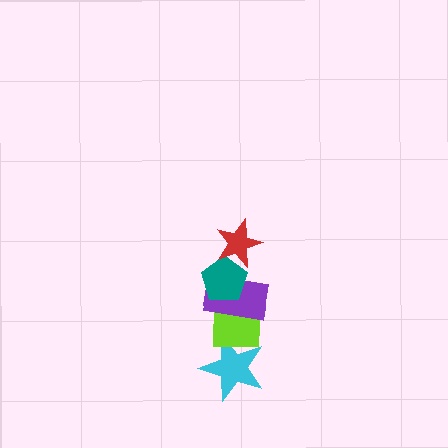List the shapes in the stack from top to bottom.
From top to bottom: the red star, the teal pentagon, the purple rectangle, the lime square, the cyan star.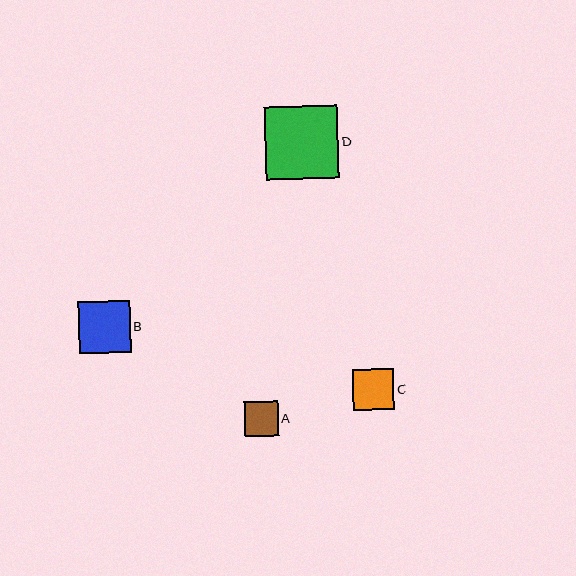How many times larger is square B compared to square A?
Square B is approximately 1.5 times the size of square A.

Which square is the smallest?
Square A is the smallest with a size of approximately 34 pixels.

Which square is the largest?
Square D is the largest with a size of approximately 73 pixels.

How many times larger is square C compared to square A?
Square C is approximately 1.2 times the size of square A.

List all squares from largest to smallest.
From largest to smallest: D, B, C, A.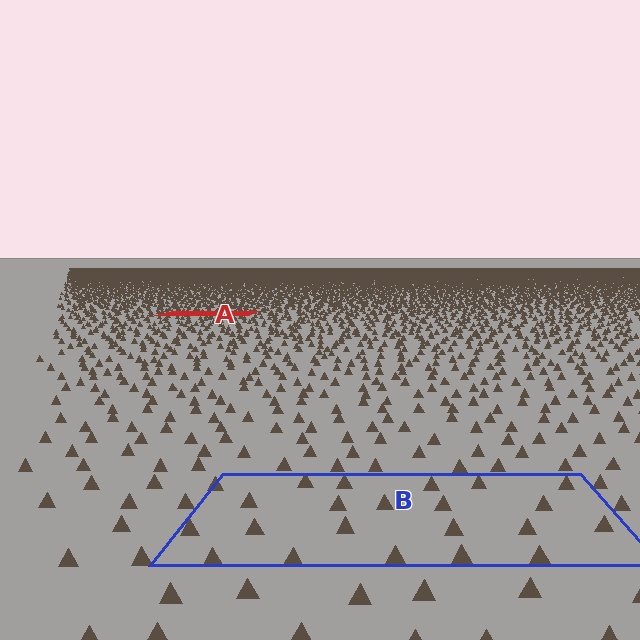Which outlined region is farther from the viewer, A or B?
Region A is farther from the viewer — the texture elements inside it appear smaller and more densely packed.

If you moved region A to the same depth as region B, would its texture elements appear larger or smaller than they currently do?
They would appear larger. At a closer depth, the same texture elements are projected at a bigger on-screen size.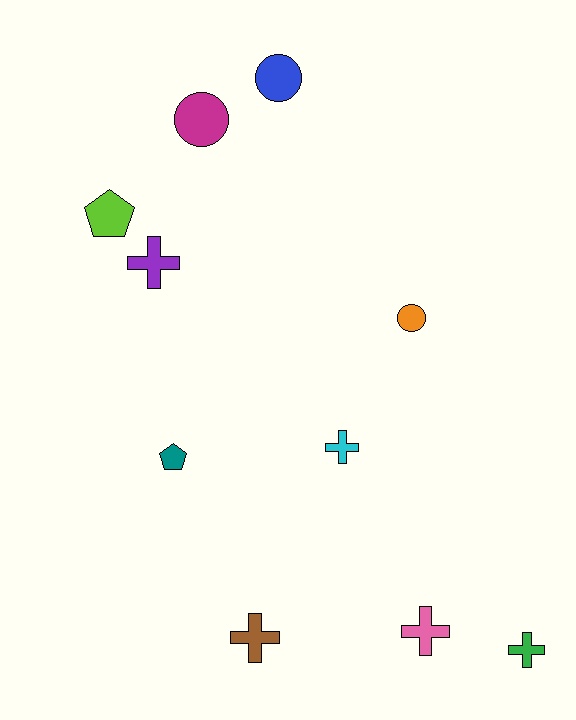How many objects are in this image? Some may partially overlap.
There are 10 objects.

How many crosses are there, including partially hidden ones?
There are 5 crosses.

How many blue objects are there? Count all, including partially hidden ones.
There is 1 blue object.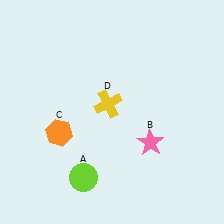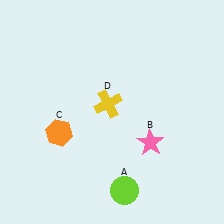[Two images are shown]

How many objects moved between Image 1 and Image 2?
1 object moved between the two images.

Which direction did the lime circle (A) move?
The lime circle (A) moved right.